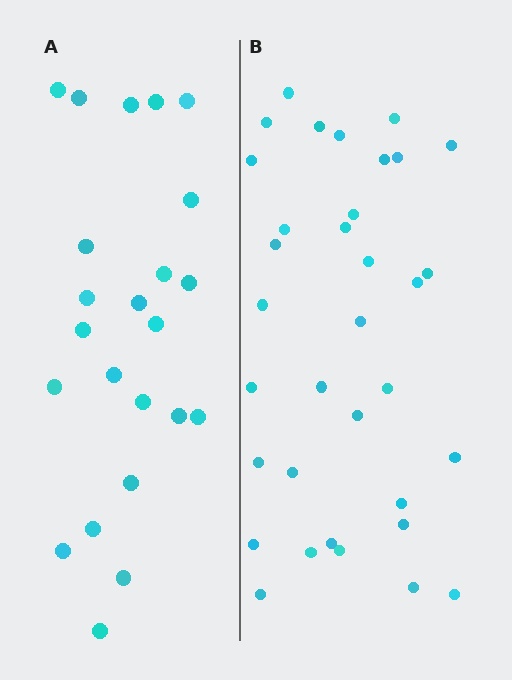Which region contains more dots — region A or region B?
Region B (the right region) has more dots.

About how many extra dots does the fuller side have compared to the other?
Region B has roughly 12 or so more dots than region A.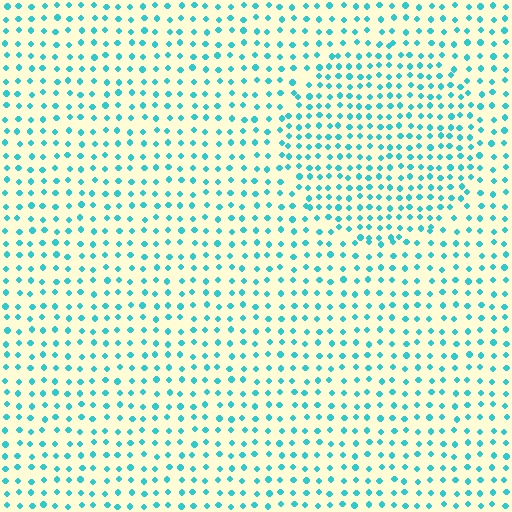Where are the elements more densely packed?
The elements are more densely packed inside the circle boundary.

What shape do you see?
I see a circle.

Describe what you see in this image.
The image contains small cyan elements arranged at two different densities. A circle-shaped region is visible where the elements are more densely packed than the surrounding area.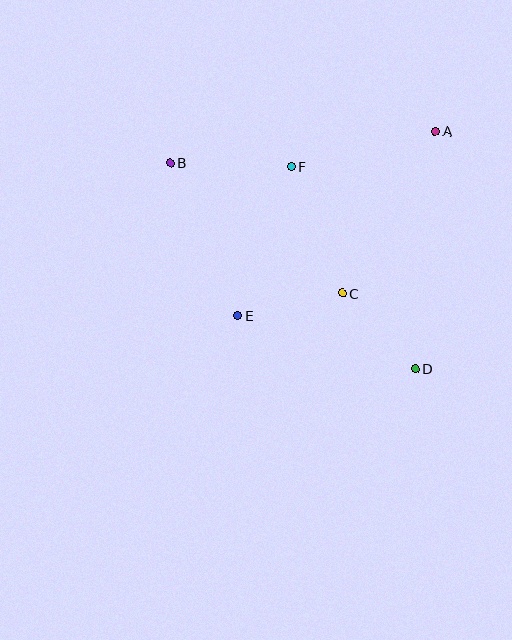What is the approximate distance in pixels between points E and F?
The distance between E and F is approximately 159 pixels.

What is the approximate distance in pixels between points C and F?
The distance between C and F is approximately 137 pixels.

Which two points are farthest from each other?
Points B and D are farthest from each other.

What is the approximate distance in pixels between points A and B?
The distance between A and B is approximately 267 pixels.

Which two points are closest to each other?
Points C and D are closest to each other.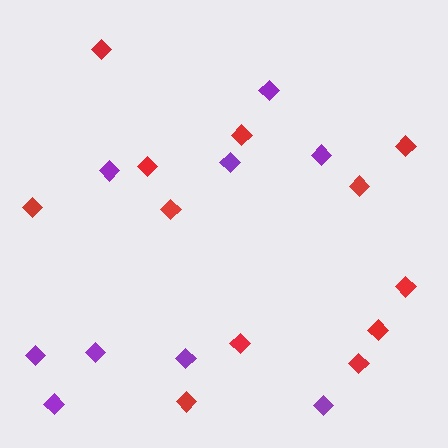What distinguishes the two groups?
There are 2 groups: one group of red diamonds (12) and one group of purple diamonds (9).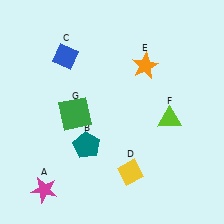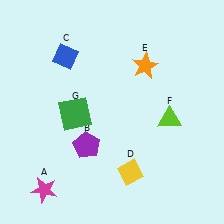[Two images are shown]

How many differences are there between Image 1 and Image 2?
There is 1 difference between the two images.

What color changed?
The pentagon (B) changed from teal in Image 1 to purple in Image 2.